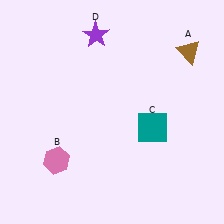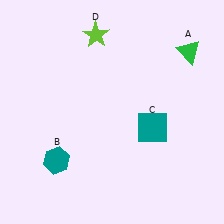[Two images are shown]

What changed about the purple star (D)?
In Image 1, D is purple. In Image 2, it changed to lime.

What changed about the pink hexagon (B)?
In Image 1, B is pink. In Image 2, it changed to teal.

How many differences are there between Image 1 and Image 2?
There are 3 differences between the two images.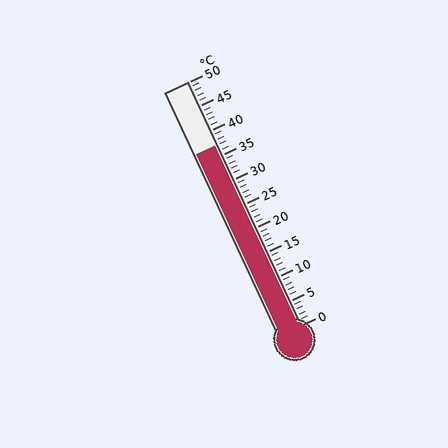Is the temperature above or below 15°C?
The temperature is above 15°C.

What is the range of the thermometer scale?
The thermometer scale ranges from 0°C to 50°C.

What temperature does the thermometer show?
The thermometer shows approximately 37°C.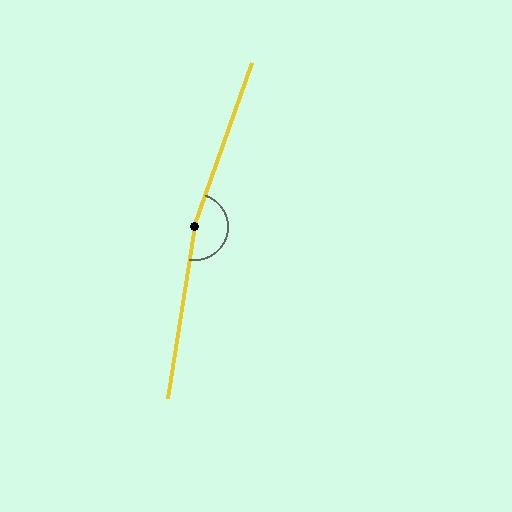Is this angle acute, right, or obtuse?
It is obtuse.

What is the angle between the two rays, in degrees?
Approximately 170 degrees.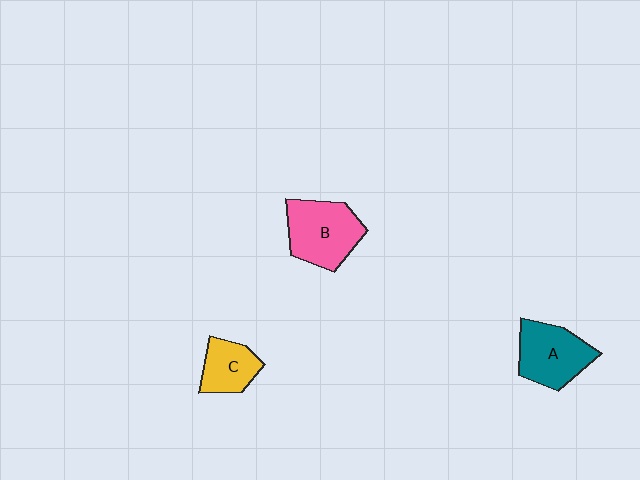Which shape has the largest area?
Shape B (pink).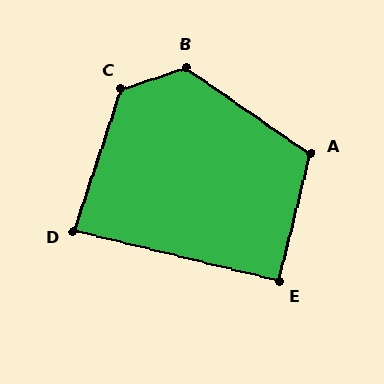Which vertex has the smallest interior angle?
D, at approximately 85 degrees.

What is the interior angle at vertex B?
Approximately 126 degrees (obtuse).